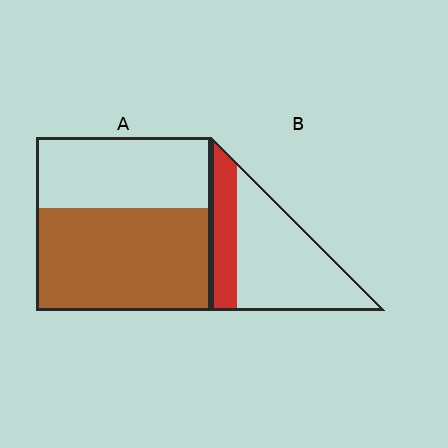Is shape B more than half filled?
No.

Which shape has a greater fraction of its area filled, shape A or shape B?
Shape A.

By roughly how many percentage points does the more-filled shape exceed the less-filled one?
By roughly 30 percentage points (A over B).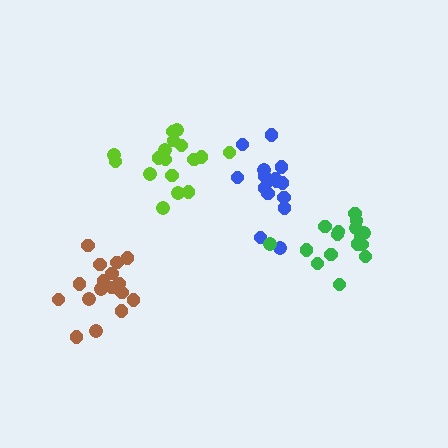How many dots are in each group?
Group 1: 17 dots, Group 2: 16 dots, Group 3: 16 dots, Group 4: 17 dots (66 total).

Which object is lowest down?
The brown cluster is bottommost.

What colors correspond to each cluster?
The clusters are colored: lime, blue, green, brown.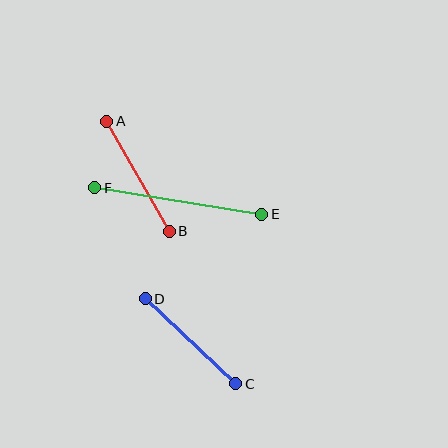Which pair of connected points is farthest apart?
Points E and F are farthest apart.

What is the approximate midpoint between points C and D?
The midpoint is at approximately (190, 341) pixels.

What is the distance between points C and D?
The distance is approximately 124 pixels.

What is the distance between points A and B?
The distance is approximately 127 pixels.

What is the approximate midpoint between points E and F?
The midpoint is at approximately (178, 201) pixels.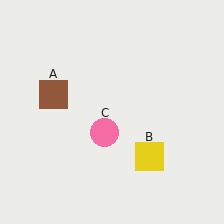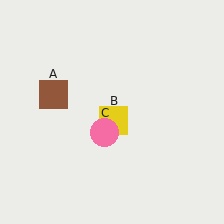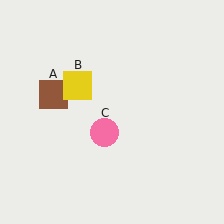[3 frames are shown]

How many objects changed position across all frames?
1 object changed position: yellow square (object B).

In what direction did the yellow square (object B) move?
The yellow square (object B) moved up and to the left.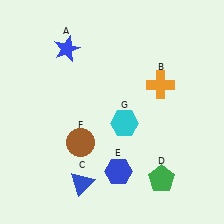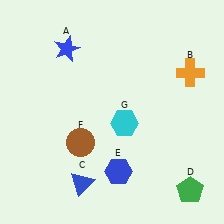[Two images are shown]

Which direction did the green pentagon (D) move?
The green pentagon (D) moved right.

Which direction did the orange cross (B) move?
The orange cross (B) moved right.